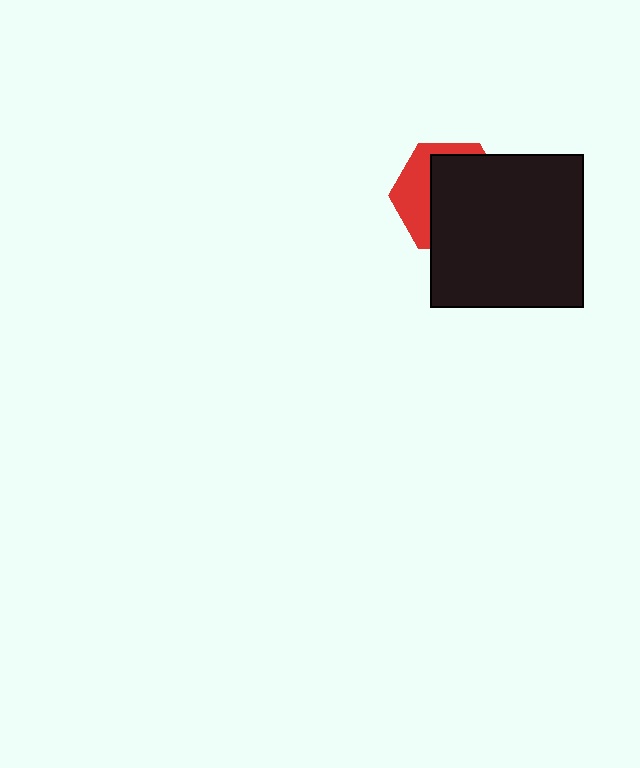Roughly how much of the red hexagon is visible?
A small part of it is visible (roughly 34%).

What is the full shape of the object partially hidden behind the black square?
The partially hidden object is a red hexagon.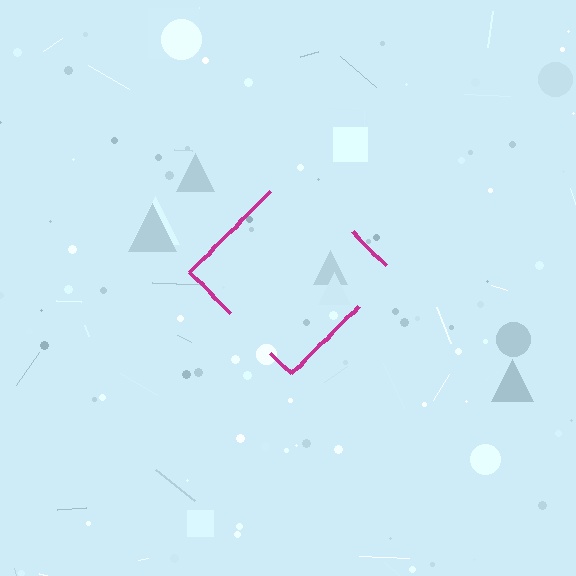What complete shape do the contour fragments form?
The contour fragments form a diamond.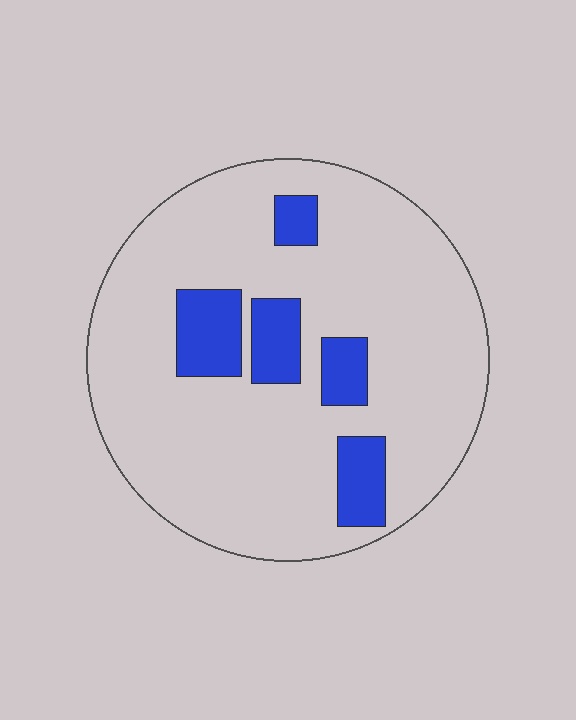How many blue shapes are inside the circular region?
5.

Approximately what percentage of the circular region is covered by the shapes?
Approximately 15%.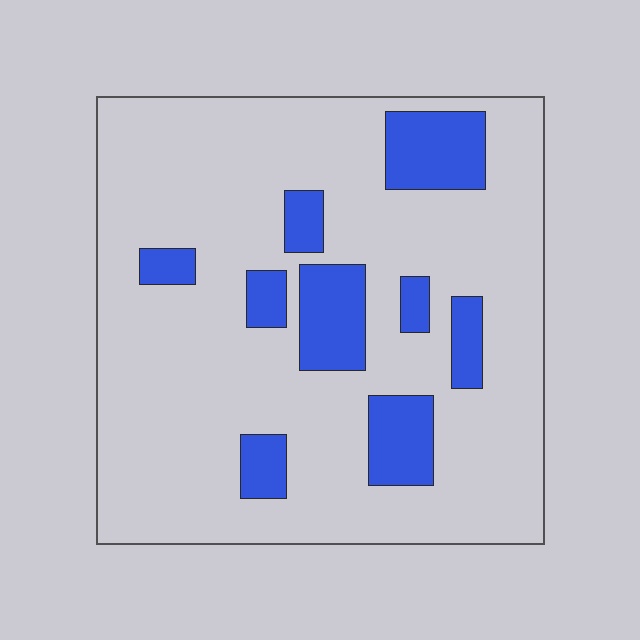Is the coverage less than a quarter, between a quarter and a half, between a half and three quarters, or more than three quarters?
Less than a quarter.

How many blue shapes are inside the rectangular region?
9.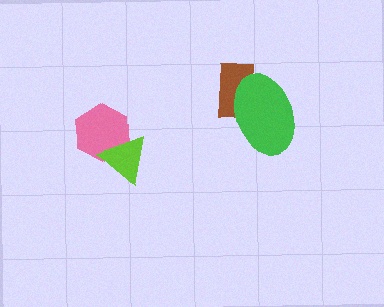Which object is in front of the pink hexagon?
The lime triangle is in front of the pink hexagon.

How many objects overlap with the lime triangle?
1 object overlaps with the lime triangle.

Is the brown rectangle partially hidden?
Yes, it is partially covered by another shape.